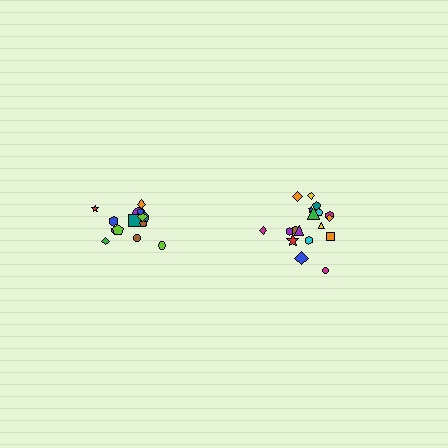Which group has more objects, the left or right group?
The right group.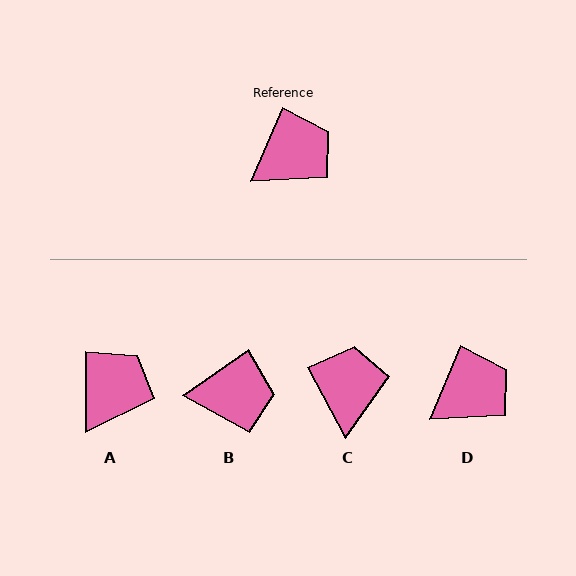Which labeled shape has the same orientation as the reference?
D.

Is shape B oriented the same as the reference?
No, it is off by about 32 degrees.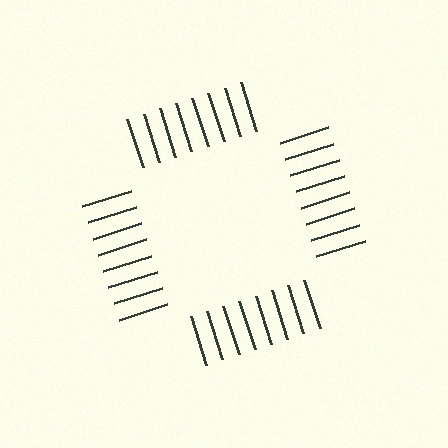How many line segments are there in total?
32 — 8 along each of the 4 edges.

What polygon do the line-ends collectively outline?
An illusory square — the line segments terminate on its edges but no continuous stroke is drawn.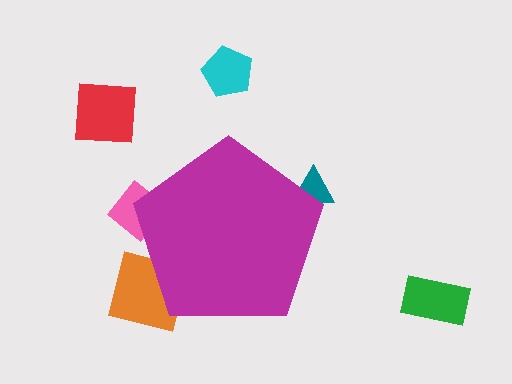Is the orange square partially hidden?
Yes, the orange square is partially hidden behind the magenta pentagon.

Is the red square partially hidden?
No, the red square is fully visible.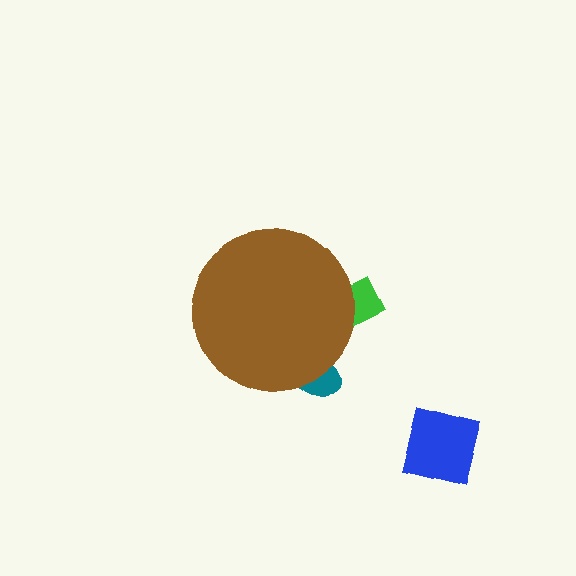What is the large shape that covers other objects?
A brown circle.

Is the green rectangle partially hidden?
Yes, the green rectangle is partially hidden behind the brown circle.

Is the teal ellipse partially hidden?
Yes, the teal ellipse is partially hidden behind the brown circle.